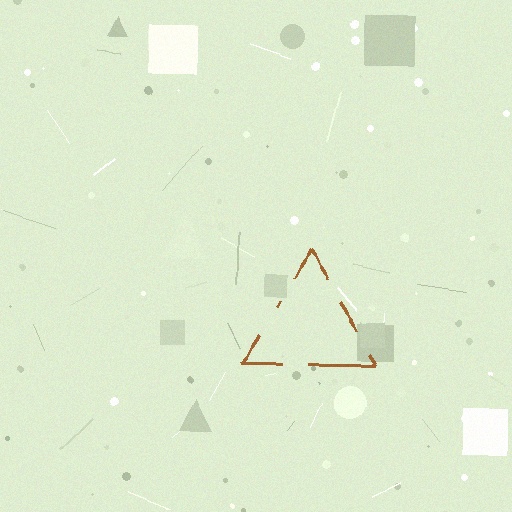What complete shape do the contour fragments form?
The contour fragments form a triangle.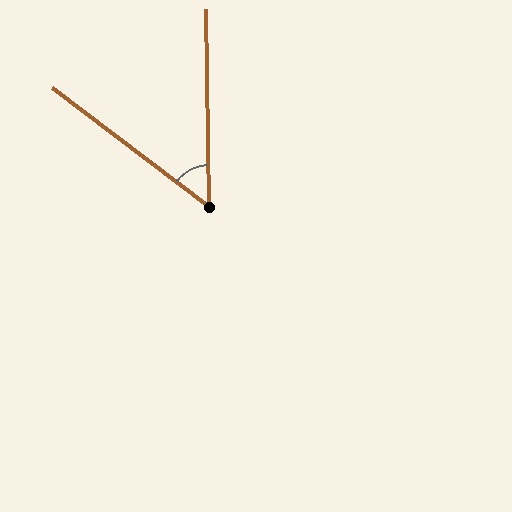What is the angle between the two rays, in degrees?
Approximately 52 degrees.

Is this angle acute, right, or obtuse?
It is acute.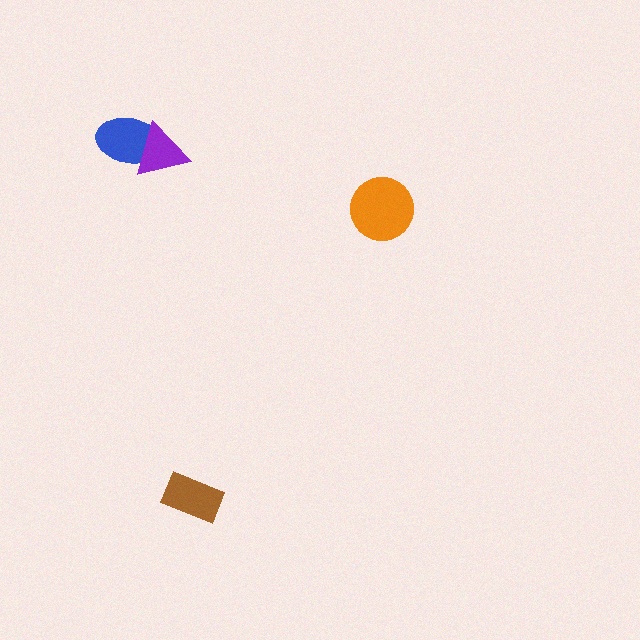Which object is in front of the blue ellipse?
The purple triangle is in front of the blue ellipse.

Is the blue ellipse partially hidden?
Yes, it is partially covered by another shape.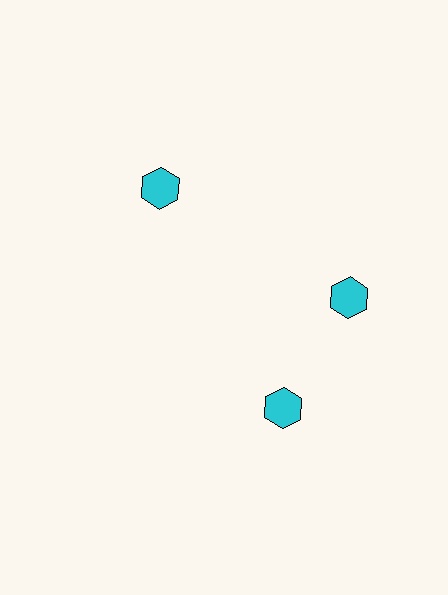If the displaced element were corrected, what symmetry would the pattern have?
It would have 3-fold rotational symmetry — the pattern would map onto itself every 120 degrees.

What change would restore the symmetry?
The symmetry would be restored by rotating it back into even spacing with its neighbors so that all 3 hexagons sit at equal angles and equal distance from the center.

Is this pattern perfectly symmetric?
No. The 3 cyan hexagons are arranged in a ring, but one element near the 7 o'clock position is rotated out of alignment along the ring, breaking the 3-fold rotational symmetry.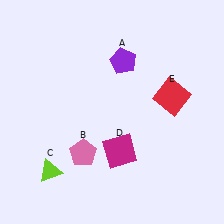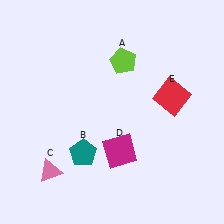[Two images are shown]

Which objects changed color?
A changed from purple to lime. B changed from pink to teal. C changed from lime to pink.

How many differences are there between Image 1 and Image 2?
There are 3 differences between the two images.